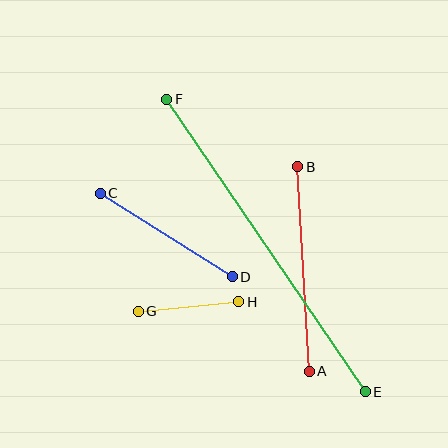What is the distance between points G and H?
The distance is approximately 101 pixels.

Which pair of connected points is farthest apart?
Points E and F are farthest apart.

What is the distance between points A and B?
The distance is approximately 205 pixels.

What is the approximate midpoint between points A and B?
The midpoint is at approximately (304, 269) pixels.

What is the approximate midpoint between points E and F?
The midpoint is at approximately (266, 245) pixels.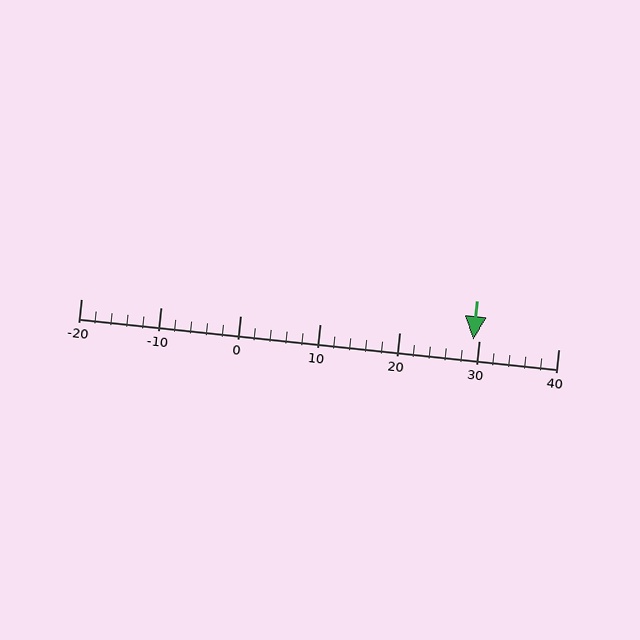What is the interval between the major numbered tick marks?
The major tick marks are spaced 10 units apart.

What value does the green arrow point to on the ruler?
The green arrow points to approximately 29.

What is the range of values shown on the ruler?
The ruler shows values from -20 to 40.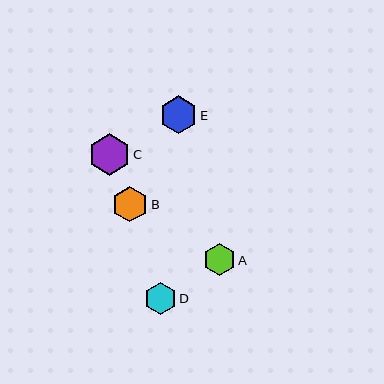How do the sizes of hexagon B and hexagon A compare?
Hexagon B and hexagon A are approximately the same size.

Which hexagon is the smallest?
Hexagon D is the smallest with a size of approximately 32 pixels.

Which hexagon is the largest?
Hexagon C is the largest with a size of approximately 42 pixels.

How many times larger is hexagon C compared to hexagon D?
Hexagon C is approximately 1.3 times the size of hexagon D.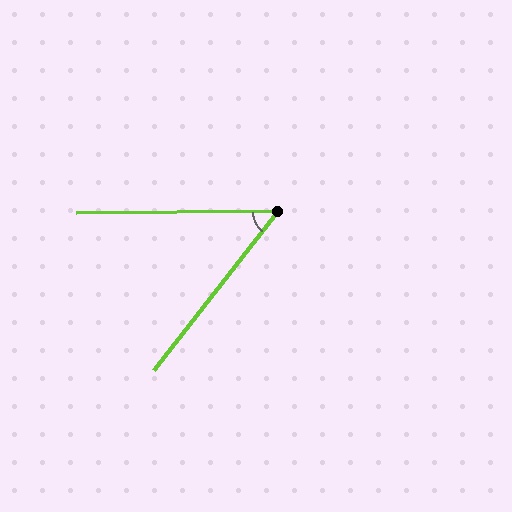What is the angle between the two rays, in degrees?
Approximately 52 degrees.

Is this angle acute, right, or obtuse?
It is acute.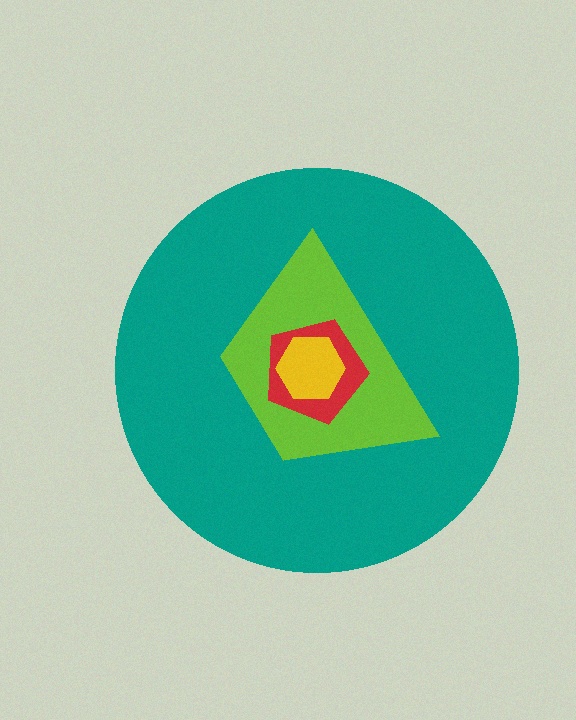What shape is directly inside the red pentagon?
The yellow hexagon.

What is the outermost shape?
The teal circle.